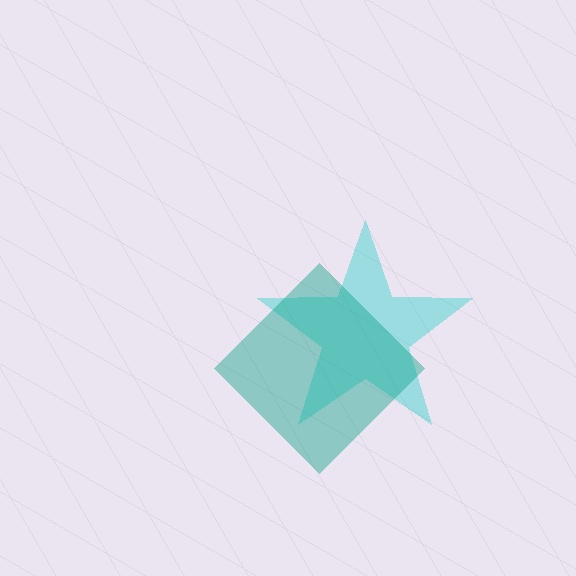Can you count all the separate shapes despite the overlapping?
Yes, there are 2 separate shapes.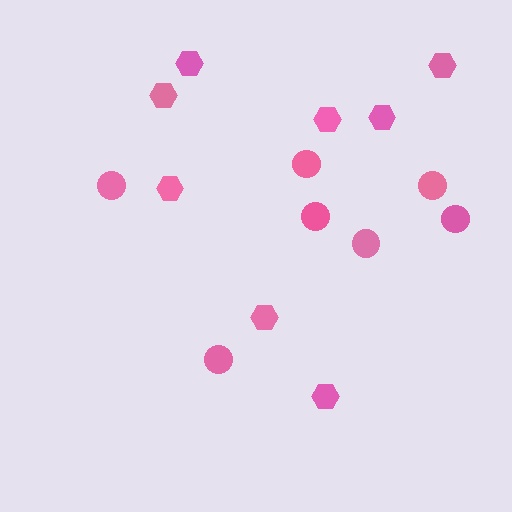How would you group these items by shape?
There are 2 groups: one group of hexagons (8) and one group of circles (7).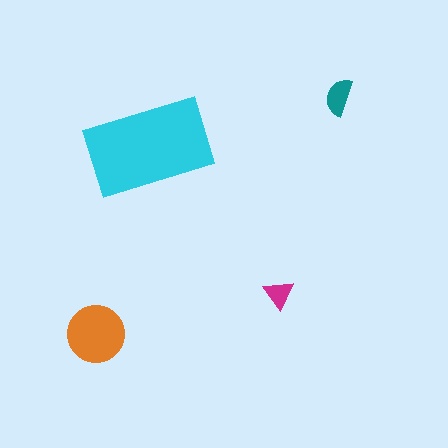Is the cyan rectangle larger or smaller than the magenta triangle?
Larger.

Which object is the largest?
The cyan rectangle.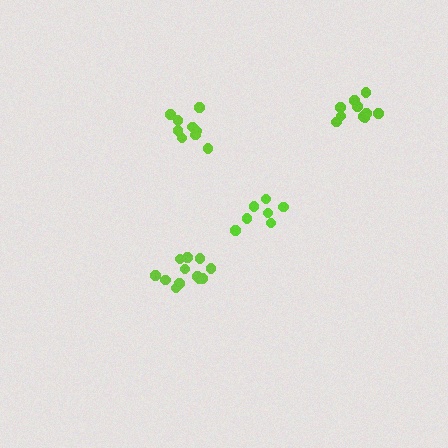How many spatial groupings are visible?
There are 4 spatial groupings.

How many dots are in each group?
Group 1: 9 dots, Group 2: 7 dots, Group 3: 12 dots, Group 4: 10 dots (38 total).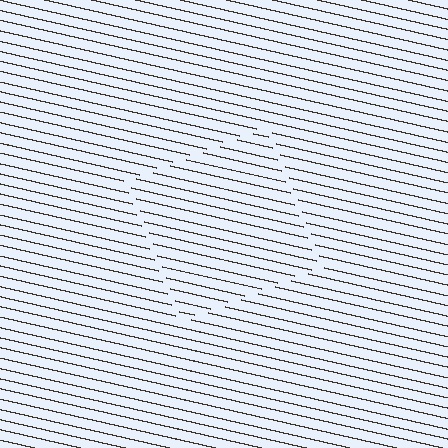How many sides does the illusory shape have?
4 sides — the line-ends trace a square.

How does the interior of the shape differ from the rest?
The interior of the shape contains the same grating, shifted by half a period — the contour is defined by the phase discontinuity where line-ends from the inner and outer gratings abut.